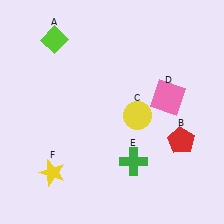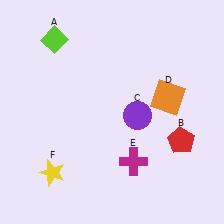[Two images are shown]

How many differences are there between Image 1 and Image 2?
There are 3 differences between the two images.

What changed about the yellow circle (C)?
In Image 1, C is yellow. In Image 2, it changed to purple.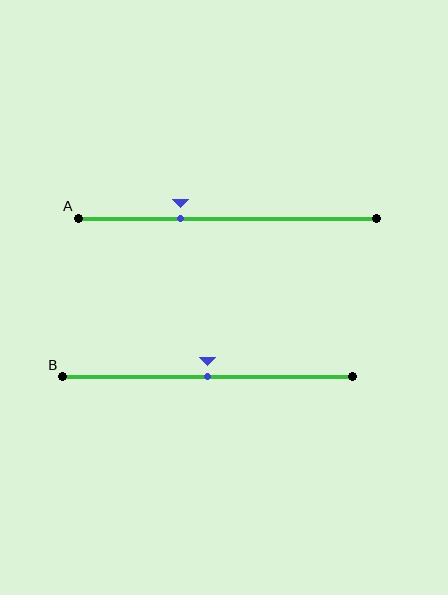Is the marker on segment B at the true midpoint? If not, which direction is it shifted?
Yes, the marker on segment B is at the true midpoint.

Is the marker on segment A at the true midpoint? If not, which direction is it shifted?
No, the marker on segment A is shifted to the left by about 16% of the segment length.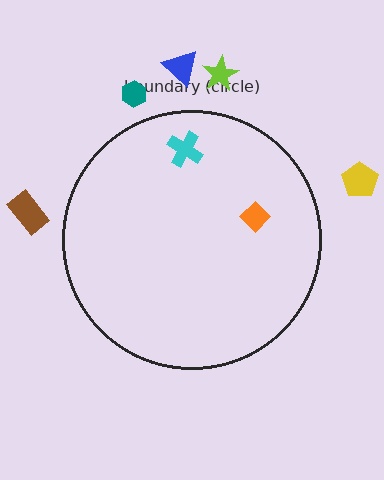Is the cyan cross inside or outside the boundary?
Inside.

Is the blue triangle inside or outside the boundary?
Outside.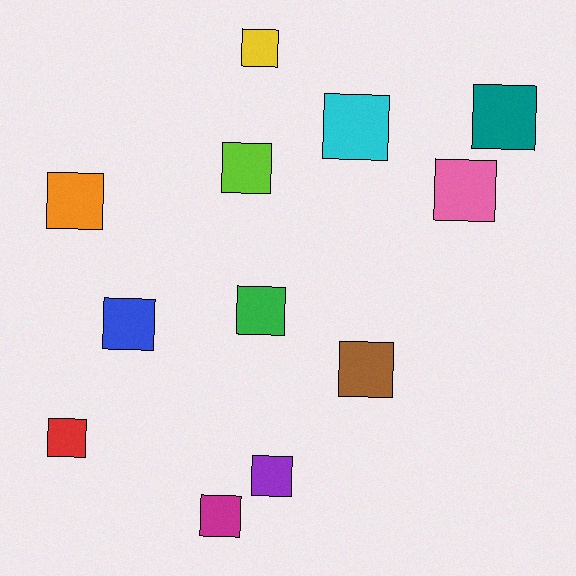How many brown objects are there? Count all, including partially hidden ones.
There is 1 brown object.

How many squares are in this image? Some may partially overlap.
There are 12 squares.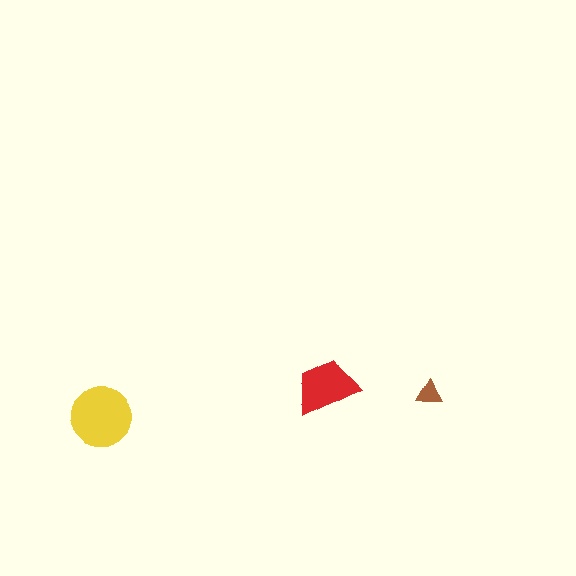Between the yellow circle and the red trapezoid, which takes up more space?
The yellow circle.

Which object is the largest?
The yellow circle.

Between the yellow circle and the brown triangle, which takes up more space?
The yellow circle.